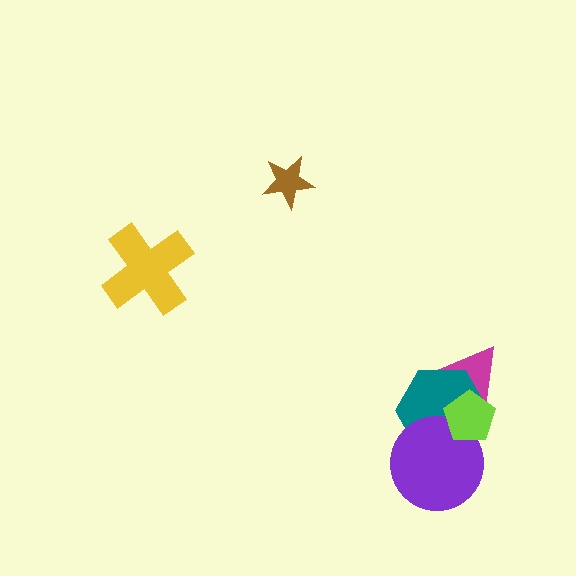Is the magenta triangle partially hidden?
Yes, it is partially covered by another shape.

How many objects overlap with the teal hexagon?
3 objects overlap with the teal hexagon.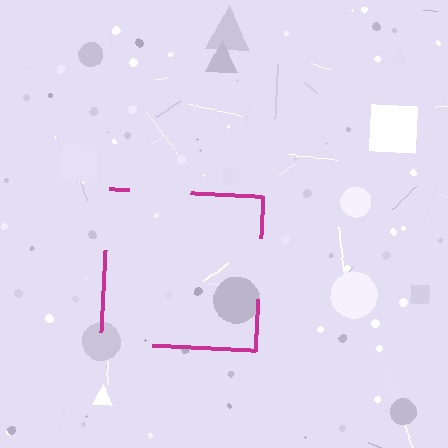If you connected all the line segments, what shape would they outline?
They would outline a square.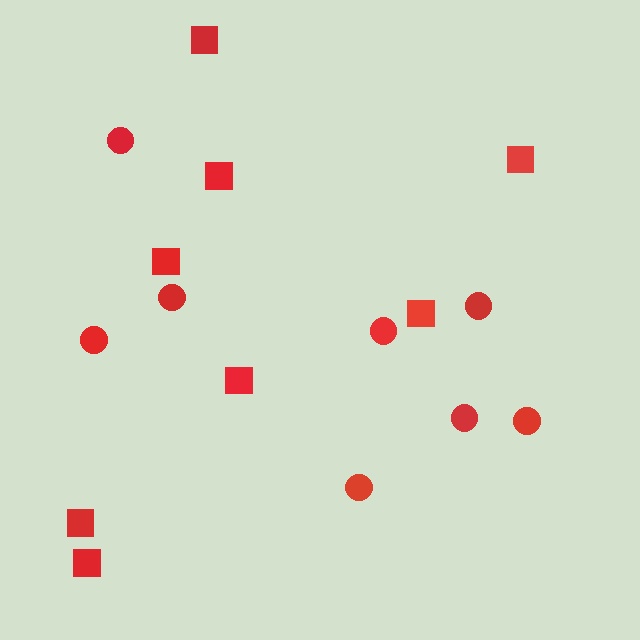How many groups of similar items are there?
There are 2 groups: one group of circles (8) and one group of squares (8).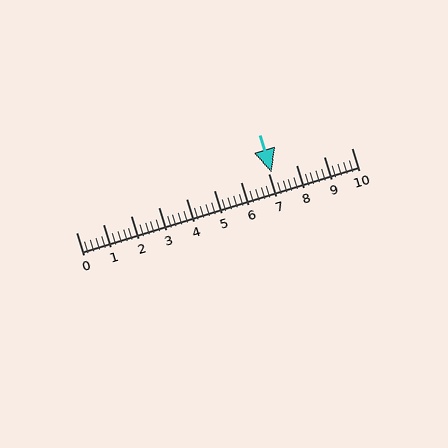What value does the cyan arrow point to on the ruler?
The cyan arrow points to approximately 7.1.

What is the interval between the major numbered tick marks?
The major tick marks are spaced 1 units apart.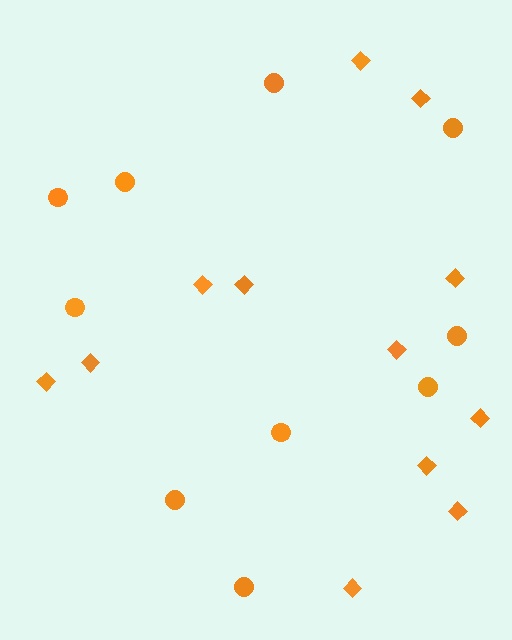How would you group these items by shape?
There are 2 groups: one group of diamonds (12) and one group of circles (10).